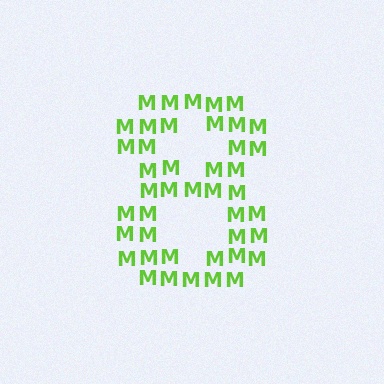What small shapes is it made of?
It is made of small letter M's.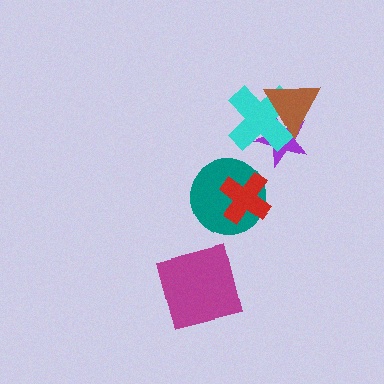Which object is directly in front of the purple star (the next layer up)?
The cyan cross is directly in front of the purple star.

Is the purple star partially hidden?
Yes, it is partially covered by another shape.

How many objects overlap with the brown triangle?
2 objects overlap with the brown triangle.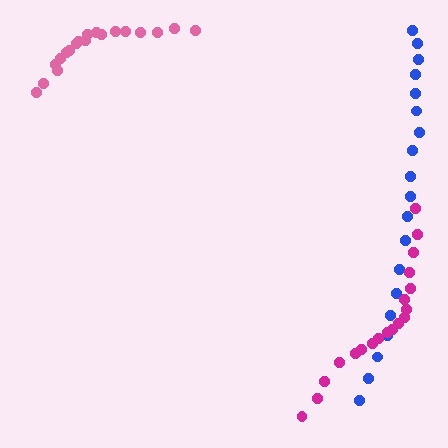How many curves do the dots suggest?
There are 3 distinct paths.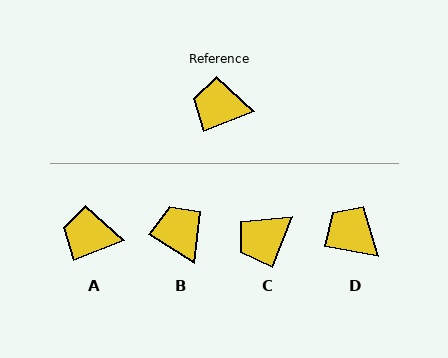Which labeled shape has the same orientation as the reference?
A.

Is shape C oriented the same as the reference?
No, it is off by about 47 degrees.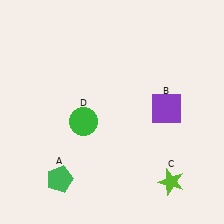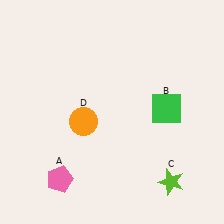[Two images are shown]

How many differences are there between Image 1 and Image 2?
There are 3 differences between the two images.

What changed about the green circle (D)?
In Image 1, D is green. In Image 2, it changed to orange.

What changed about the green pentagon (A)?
In Image 1, A is green. In Image 2, it changed to pink.